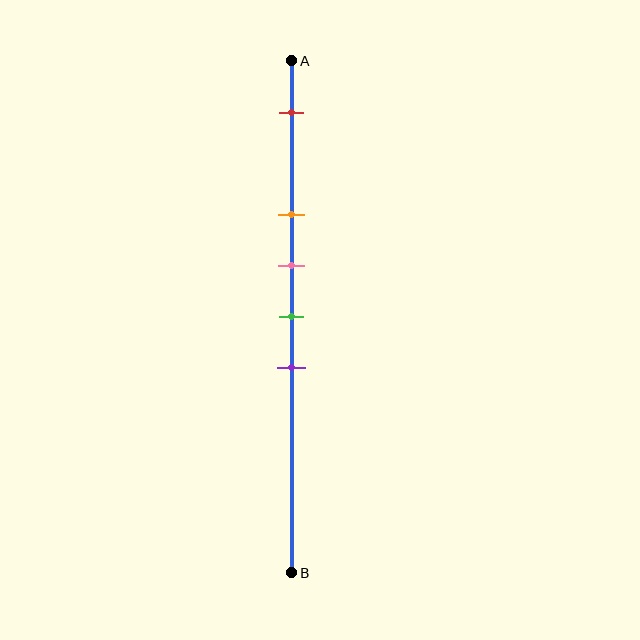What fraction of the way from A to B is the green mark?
The green mark is approximately 50% (0.5) of the way from A to B.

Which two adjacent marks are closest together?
The pink and green marks are the closest adjacent pair.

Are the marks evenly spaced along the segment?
No, the marks are not evenly spaced.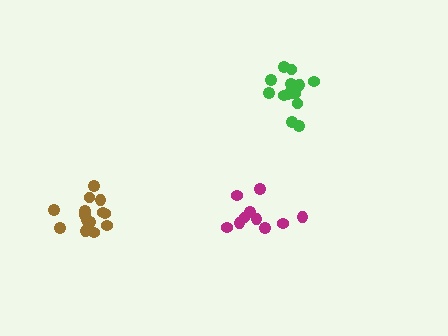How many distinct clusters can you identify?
There are 3 distinct clusters.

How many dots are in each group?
Group 1: 10 dots, Group 2: 14 dots, Group 3: 16 dots (40 total).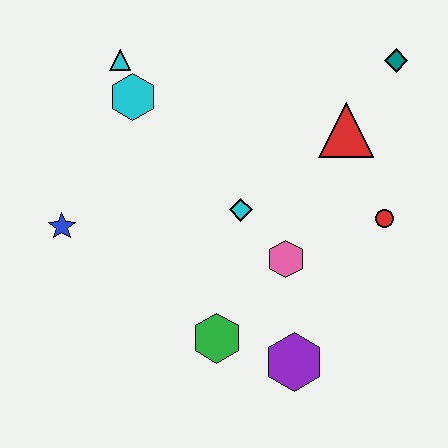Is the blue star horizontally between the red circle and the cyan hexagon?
No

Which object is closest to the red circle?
The red triangle is closest to the red circle.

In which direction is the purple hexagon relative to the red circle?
The purple hexagon is below the red circle.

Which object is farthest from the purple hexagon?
The cyan triangle is farthest from the purple hexagon.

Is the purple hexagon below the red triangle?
Yes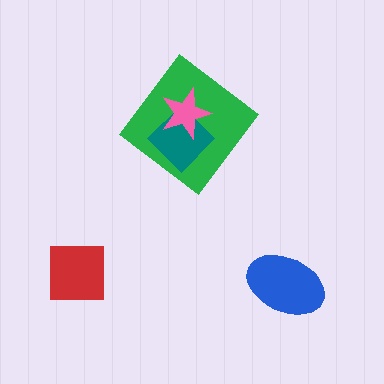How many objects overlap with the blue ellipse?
0 objects overlap with the blue ellipse.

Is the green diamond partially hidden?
Yes, it is partially covered by another shape.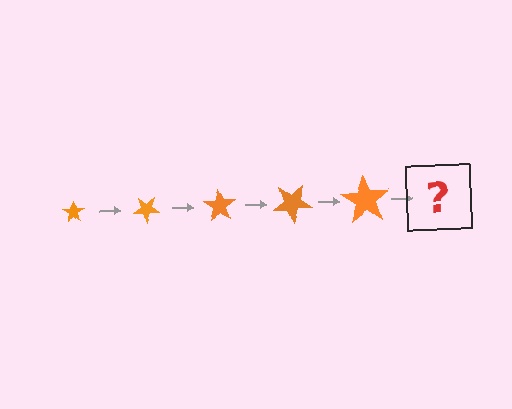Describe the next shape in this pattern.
It should be a star, larger than the previous one and rotated 175 degrees from the start.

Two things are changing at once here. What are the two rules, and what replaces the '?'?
The two rules are that the star grows larger each step and it rotates 35 degrees each step. The '?' should be a star, larger than the previous one and rotated 175 degrees from the start.